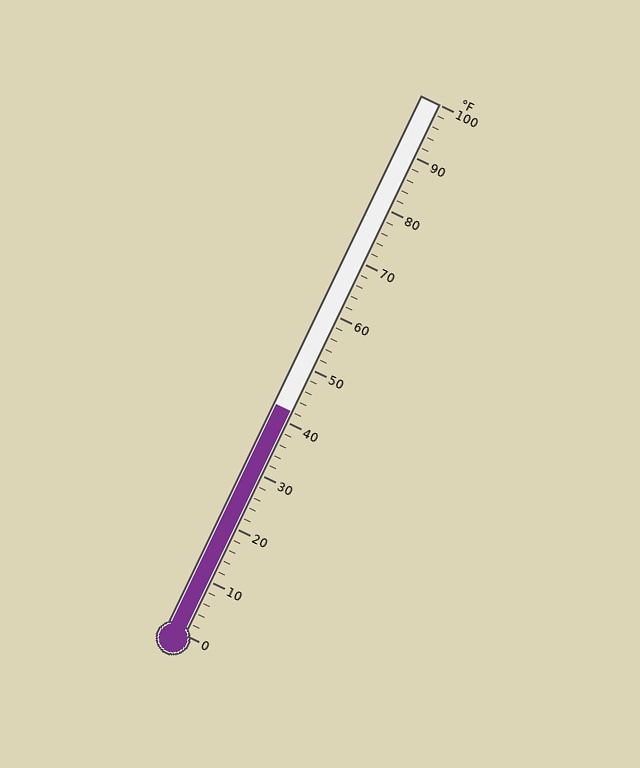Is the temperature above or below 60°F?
The temperature is below 60°F.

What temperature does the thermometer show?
The thermometer shows approximately 42°F.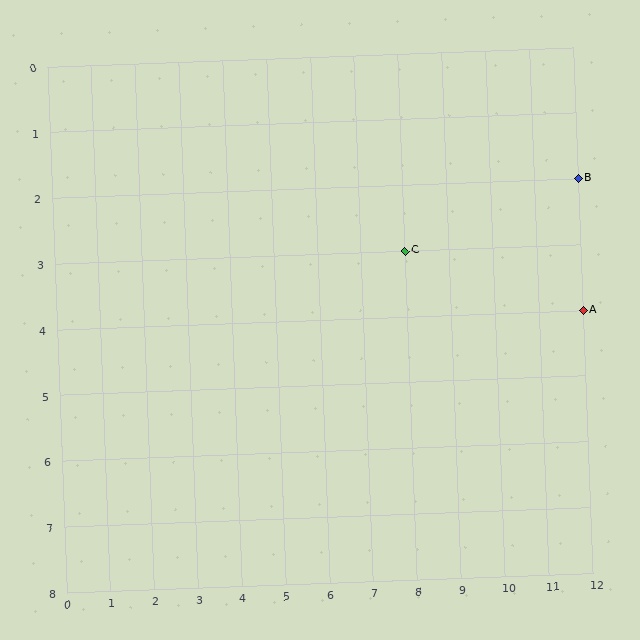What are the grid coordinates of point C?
Point C is at grid coordinates (8, 3).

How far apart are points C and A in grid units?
Points C and A are 4 columns and 1 row apart (about 4.1 grid units diagonally).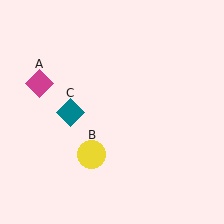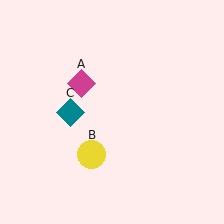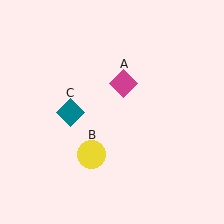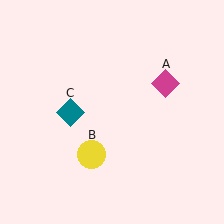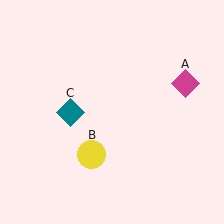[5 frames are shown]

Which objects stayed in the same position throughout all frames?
Yellow circle (object B) and teal diamond (object C) remained stationary.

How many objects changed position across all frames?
1 object changed position: magenta diamond (object A).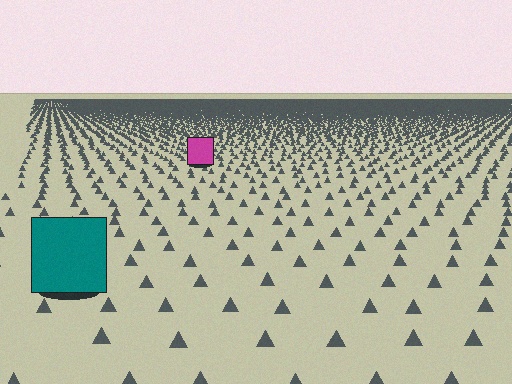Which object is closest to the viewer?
The teal square is closest. The texture marks near it are larger and more spread out.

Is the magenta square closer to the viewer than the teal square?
No. The teal square is closer — you can tell from the texture gradient: the ground texture is coarser near it.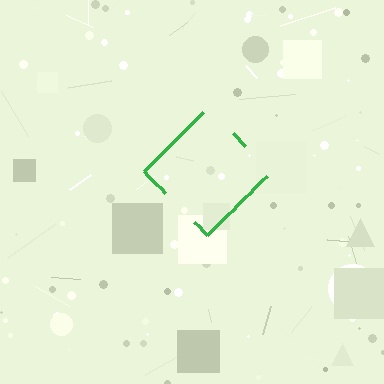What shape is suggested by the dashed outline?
The dashed outline suggests a diamond.